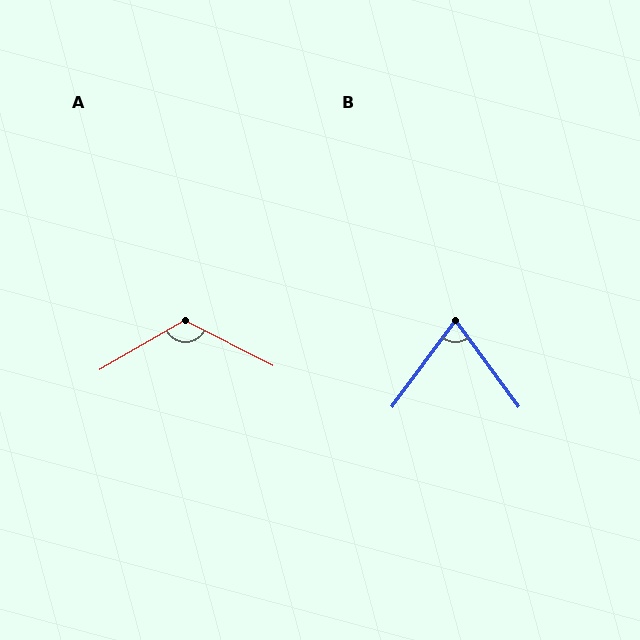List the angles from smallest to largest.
B (73°), A (123°).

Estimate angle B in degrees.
Approximately 73 degrees.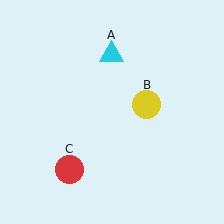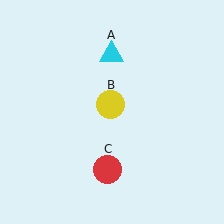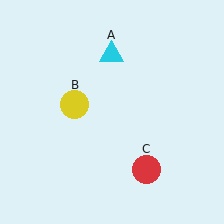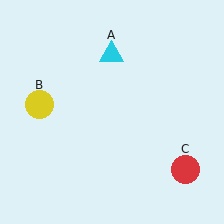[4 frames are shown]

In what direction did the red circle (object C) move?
The red circle (object C) moved right.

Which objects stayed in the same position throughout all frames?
Cyan triangle (object A) remained stationary.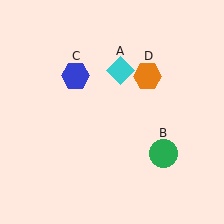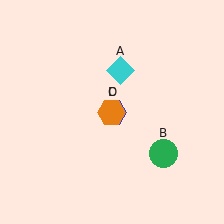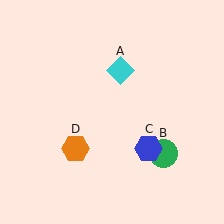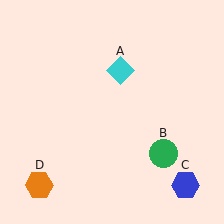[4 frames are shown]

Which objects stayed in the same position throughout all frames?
Cyan diamond (object A) and green circle (object B) remained stationary.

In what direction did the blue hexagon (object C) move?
The blue hexagon (object C) moved down and to the right.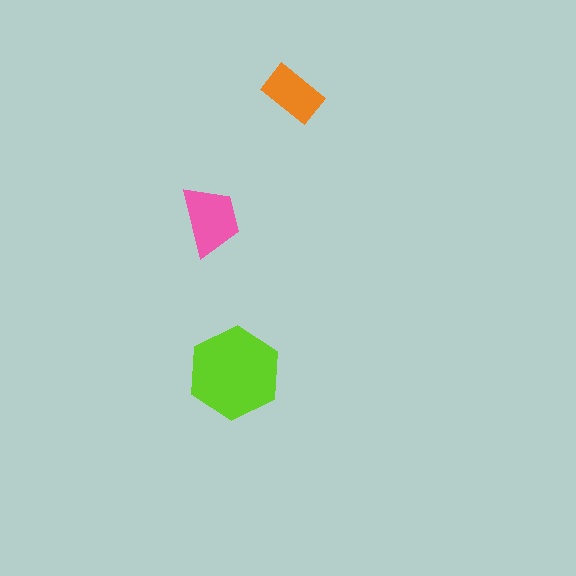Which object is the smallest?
The orange rectangle.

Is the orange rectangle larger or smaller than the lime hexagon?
Smaller.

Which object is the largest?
The lime hexagon.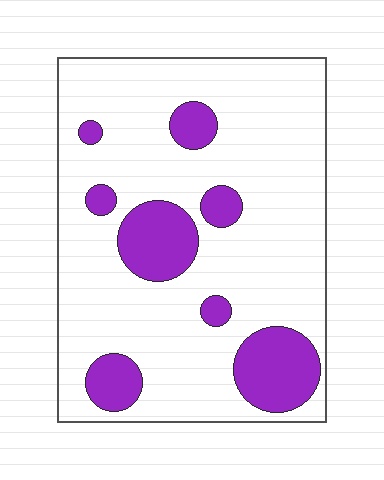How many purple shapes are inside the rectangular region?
8.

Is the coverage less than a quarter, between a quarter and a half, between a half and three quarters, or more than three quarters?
Less than a quarter.